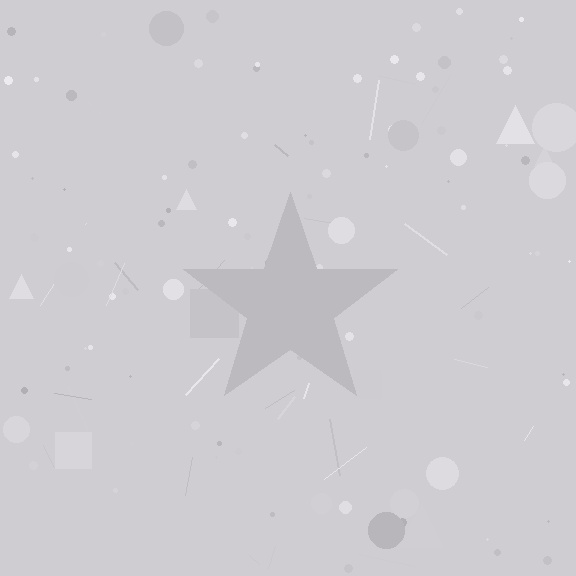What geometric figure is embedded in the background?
A star is embedded in the background.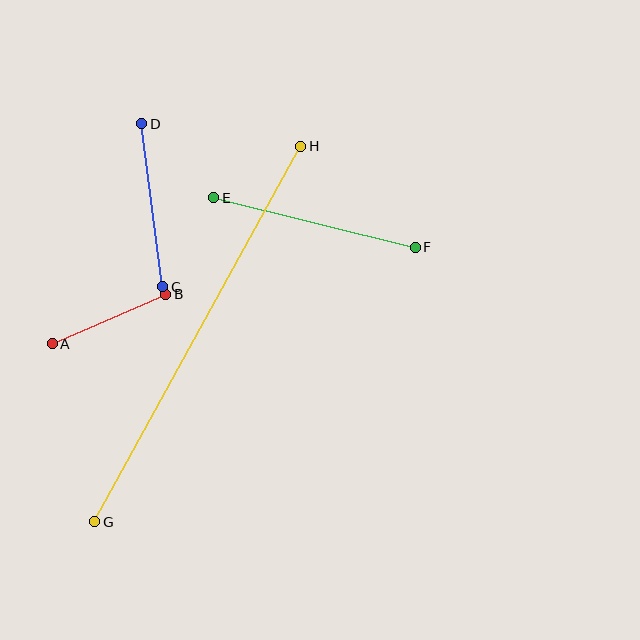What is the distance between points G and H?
The distance is approximately 428 pixels.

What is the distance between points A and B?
The distance is approximately 124 pixels.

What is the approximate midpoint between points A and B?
The midpoint is at approximately (109, 319) pixels.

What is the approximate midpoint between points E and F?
The midpoint is at approximately (314, 222) pixels.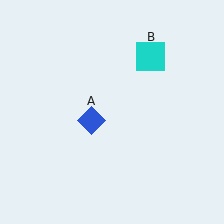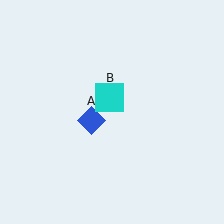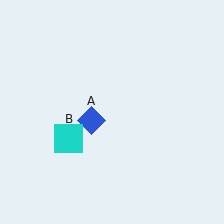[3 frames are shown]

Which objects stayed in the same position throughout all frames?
Blue diamond (object A) remained stationary.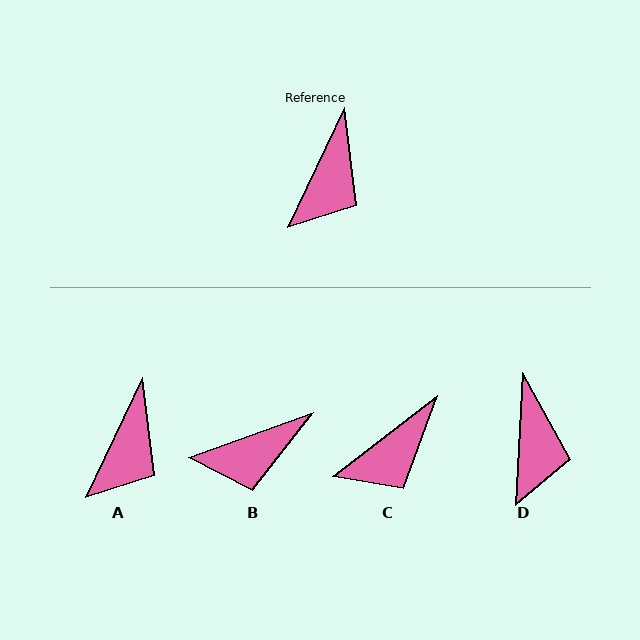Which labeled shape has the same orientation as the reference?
A.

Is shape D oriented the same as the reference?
No, it is off by about 22 degrees.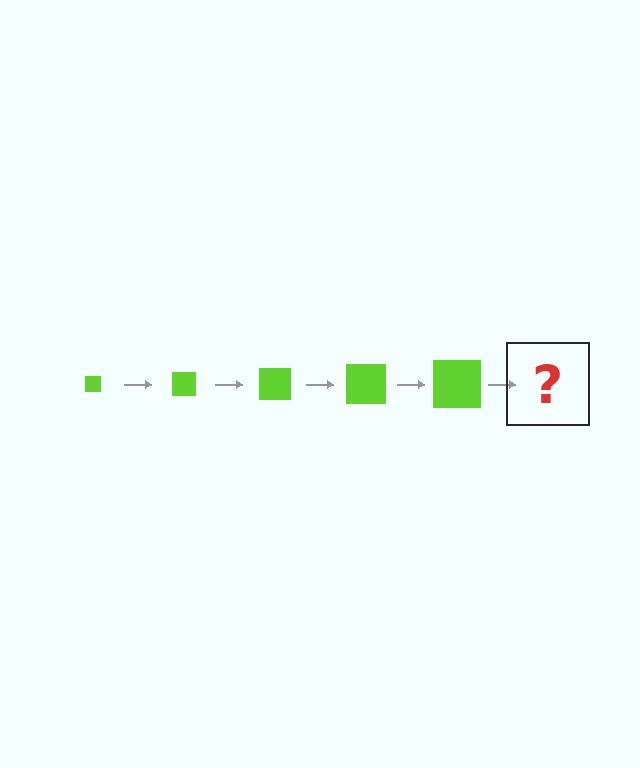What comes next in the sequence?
The next element should be a lime square, larger than the previous one.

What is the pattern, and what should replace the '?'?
The pattern is that the square gets progressively larger each step. The '?' should be a lime square, larger than the previous one.